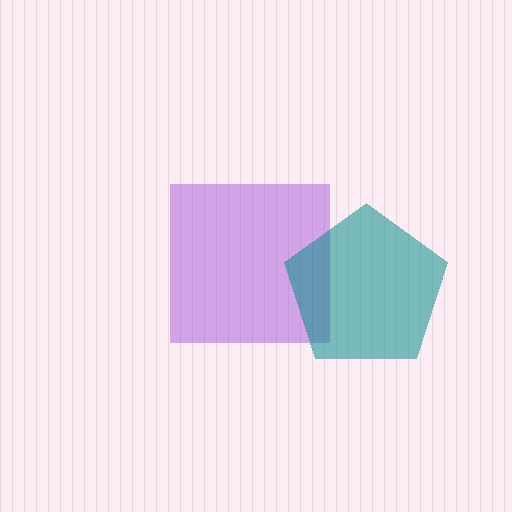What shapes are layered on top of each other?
The layered shapes are: a purple square, a teal pentagon.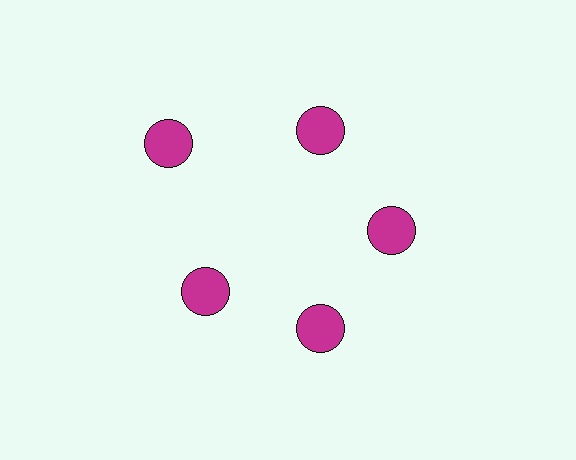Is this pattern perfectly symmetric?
No. The 5 magenta circles are arranged in a ring, but one element near the 10 o'clock position is pushed outward from the center, breaking the 5-fold rotational symmetry.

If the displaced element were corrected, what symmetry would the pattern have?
It would have 5-fold rotational symmetry — the pattern would map onto itself every 72 degrees.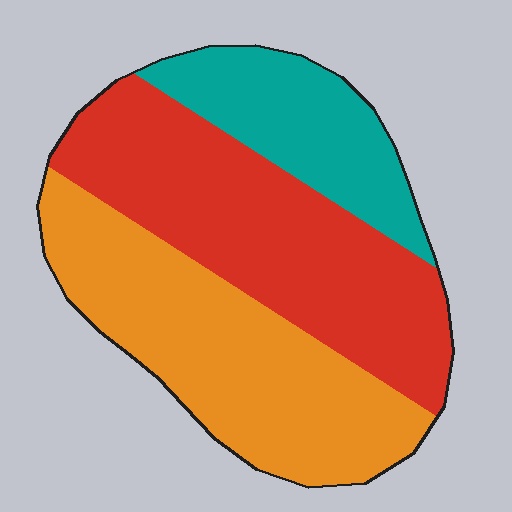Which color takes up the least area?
Teal, at roughly 20%.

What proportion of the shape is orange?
Orange covers roughly 40% of the shape.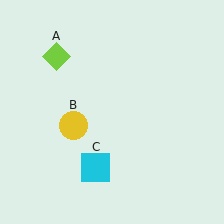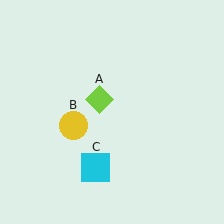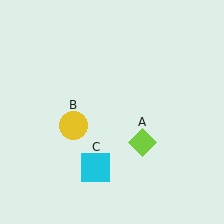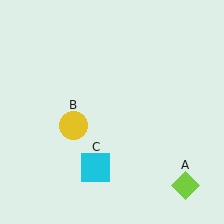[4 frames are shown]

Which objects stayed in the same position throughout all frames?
Yellow circle (object B) and cyan square (object C) remained stationary.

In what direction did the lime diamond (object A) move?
The lime diamond (object A) moved down and to the right.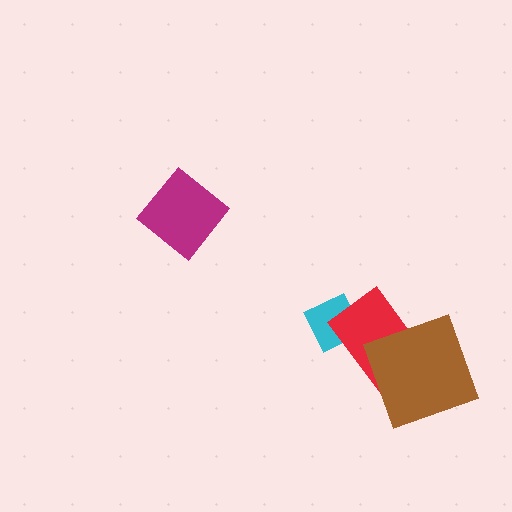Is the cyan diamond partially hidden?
Yes, it is partially covered by another shape.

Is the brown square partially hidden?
No, no other shape covers it.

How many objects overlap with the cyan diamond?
1 object overlaps with the cyan diamond.